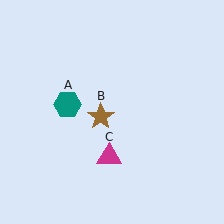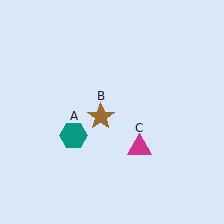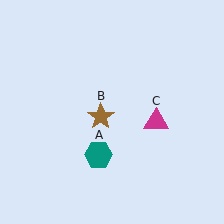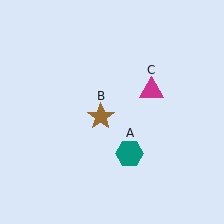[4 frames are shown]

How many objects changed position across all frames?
2 objects changed position: teal hexagon (object A), magenta triangle (object C).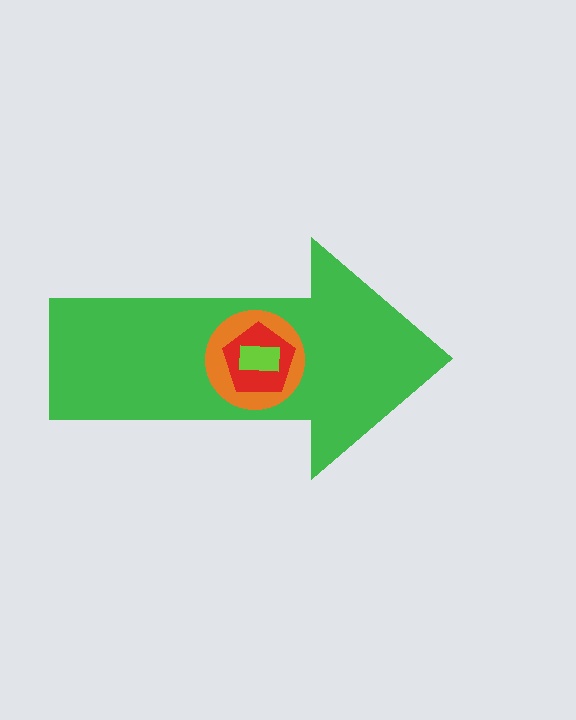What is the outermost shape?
The green arrow.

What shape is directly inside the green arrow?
The orange circle.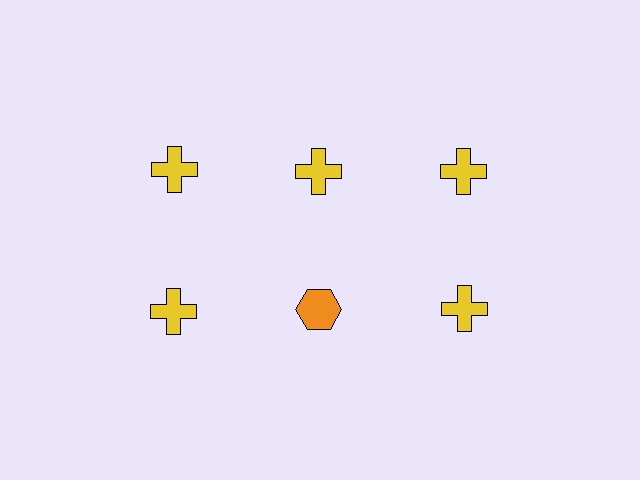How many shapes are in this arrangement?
There are 6 shapes arranged in a grid pattern.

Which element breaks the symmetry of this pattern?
The orange hexagon in the second row, second from left column breaks the symmetry. All other shapes are yellow crosses.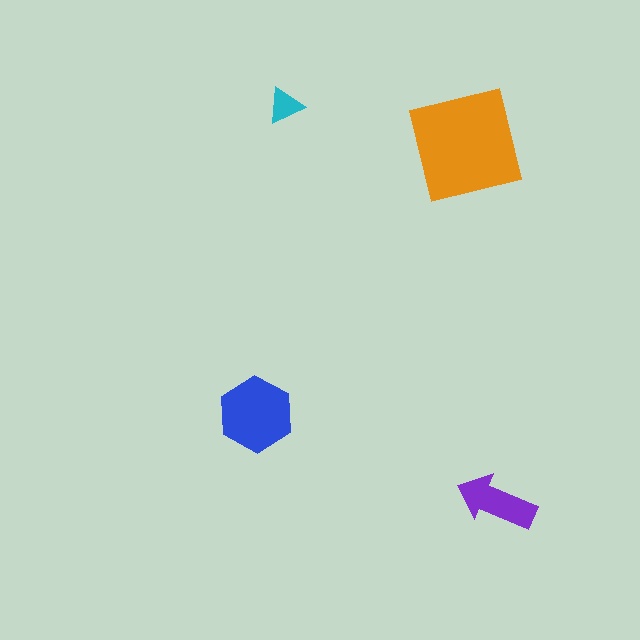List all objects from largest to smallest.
The orange square, the blue hexagon, the purple arrow, the cyan triangle.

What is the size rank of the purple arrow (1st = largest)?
3rd.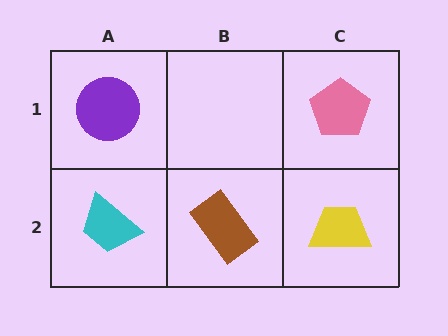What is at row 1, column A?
A purple circle.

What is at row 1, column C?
A pink pentagon.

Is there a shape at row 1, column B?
No, that cell is empty.